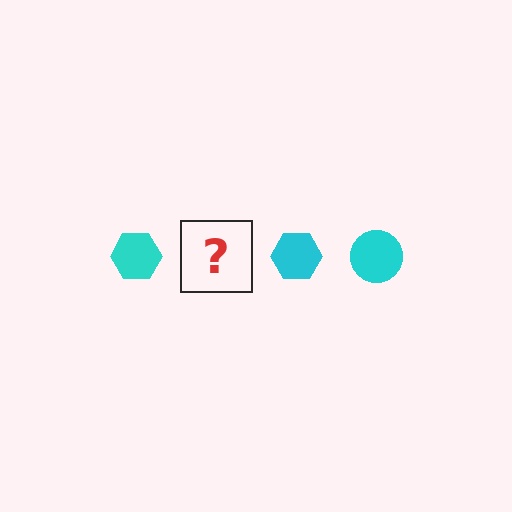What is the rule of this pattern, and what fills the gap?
The rule is that the pattern cycles through hexagon, circle shapes in cyan. The gap should be filled with a cyan circle.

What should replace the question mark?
The question mark should be replaced with a cyan circle.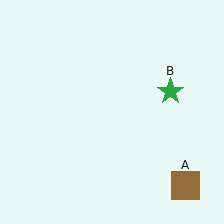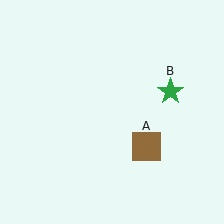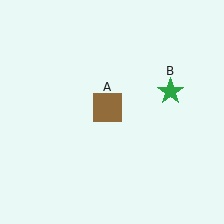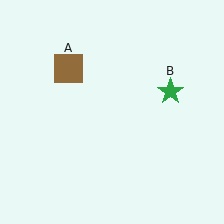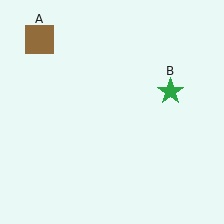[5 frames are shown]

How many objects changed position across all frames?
1 object changed position: brown square (object A).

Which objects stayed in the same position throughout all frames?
Green star (object B) remained stationary.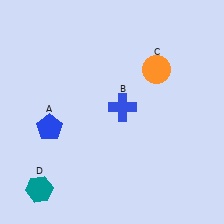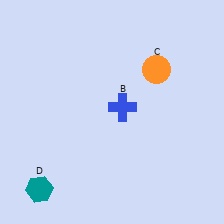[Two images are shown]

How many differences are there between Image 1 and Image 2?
There is 1 difference between the two images.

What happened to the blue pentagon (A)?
The blue pentagon (A) was removed in Image 2. It was in the bottom-left area of Image 1.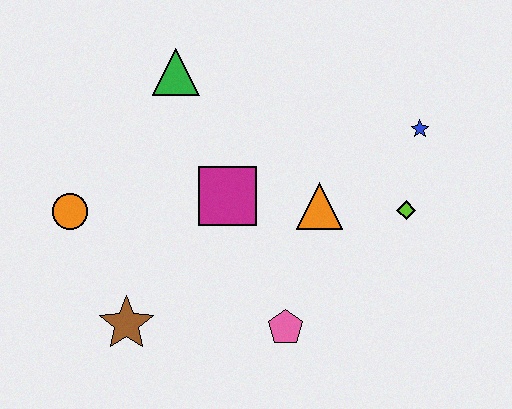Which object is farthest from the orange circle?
The blue star is farthest from the orange circle.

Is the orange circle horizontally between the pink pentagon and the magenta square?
No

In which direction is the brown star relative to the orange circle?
The brown star is below the orange circle.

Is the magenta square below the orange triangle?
No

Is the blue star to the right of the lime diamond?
Yes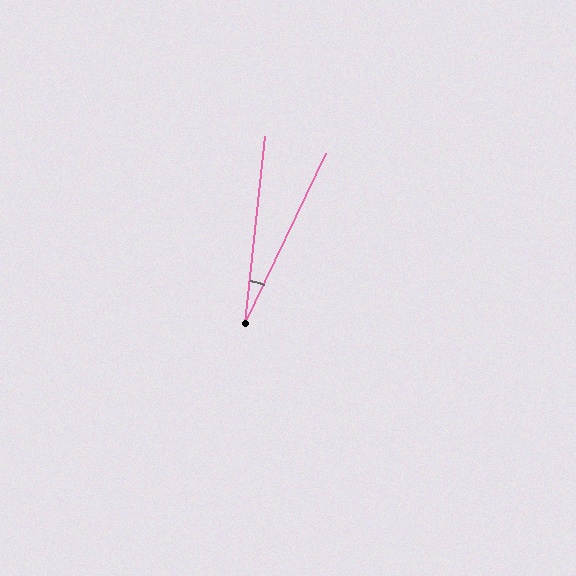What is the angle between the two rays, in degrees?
Approximately 19 degrees.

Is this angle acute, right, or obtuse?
It is acute.